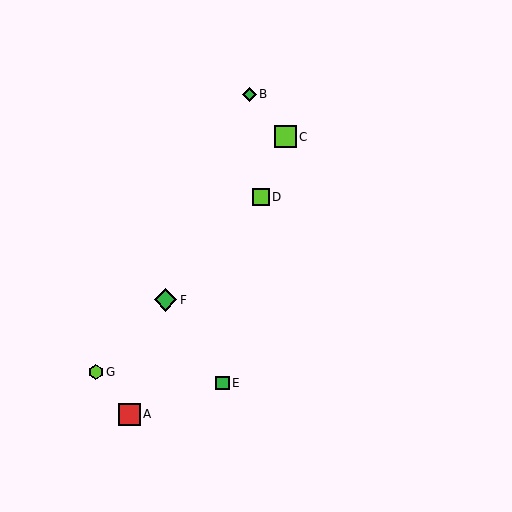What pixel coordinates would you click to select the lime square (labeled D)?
Click at (261, 197) to select the lime square D.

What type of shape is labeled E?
Shape E is a green square.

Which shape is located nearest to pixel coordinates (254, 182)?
The lime square (labeled D) at (261, 197) is nearest to that location.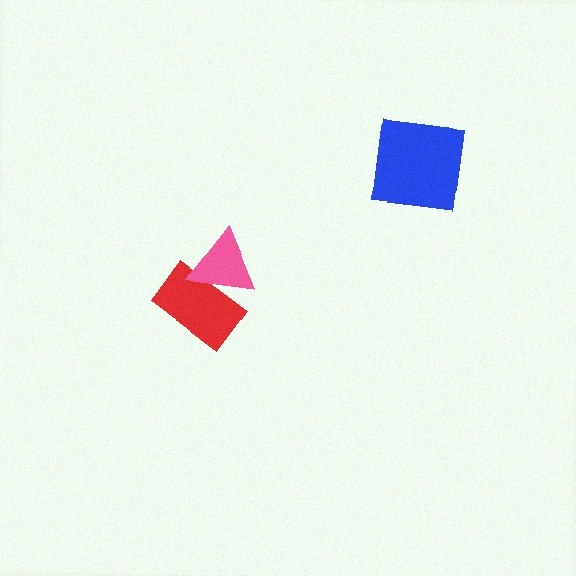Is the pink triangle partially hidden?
No, no other shape covers it.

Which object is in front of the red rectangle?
The pink triangle is in front of the red rectangle.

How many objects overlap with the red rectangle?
1 object overlaps with the red rectangle.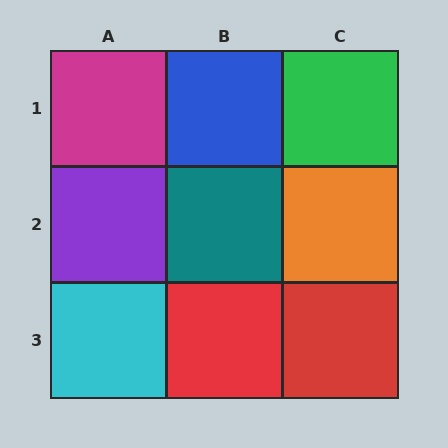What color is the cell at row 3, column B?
Red.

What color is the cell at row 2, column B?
Teal.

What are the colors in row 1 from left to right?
Magenta, blue, green.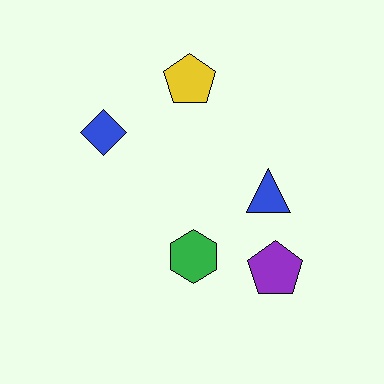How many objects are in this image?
There are 5 objects.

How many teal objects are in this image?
There are no teal objects.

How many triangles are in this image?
There is 1 triangle.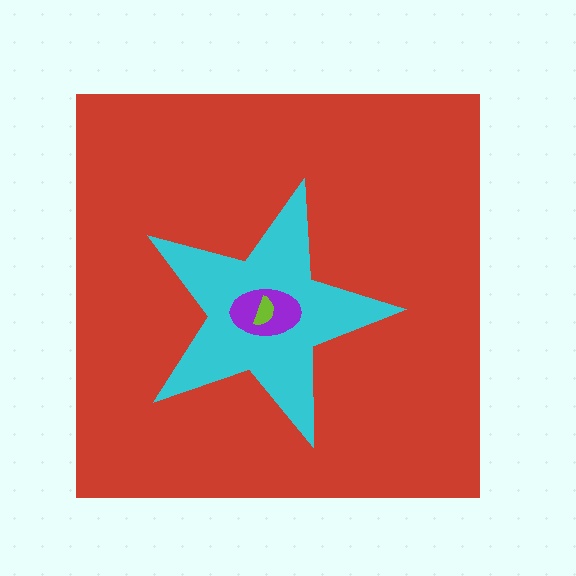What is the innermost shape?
The lime semicircle.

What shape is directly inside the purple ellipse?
The lime semicircle.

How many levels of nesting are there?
4.